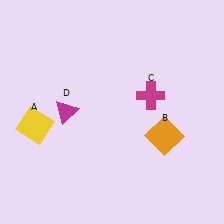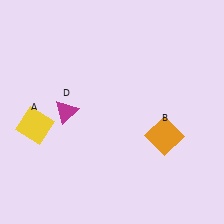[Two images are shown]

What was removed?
The magenta cross (C) was removed in Image 2.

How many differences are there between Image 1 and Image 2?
There is 1 difference between the two images.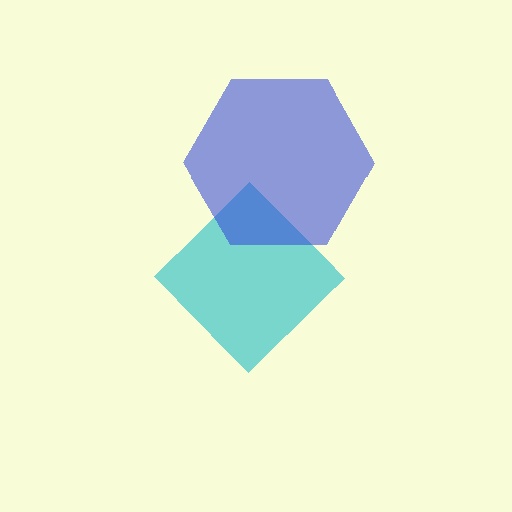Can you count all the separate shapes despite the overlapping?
Yes, there are 2 separate shapes.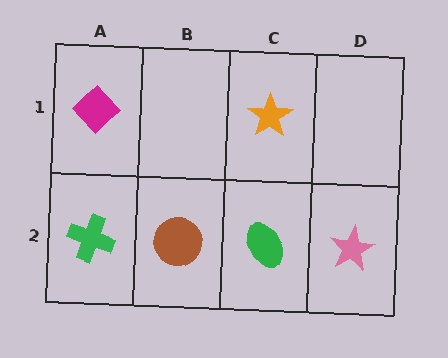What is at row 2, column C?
A green ellipse.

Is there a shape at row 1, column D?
No, that cell is empty.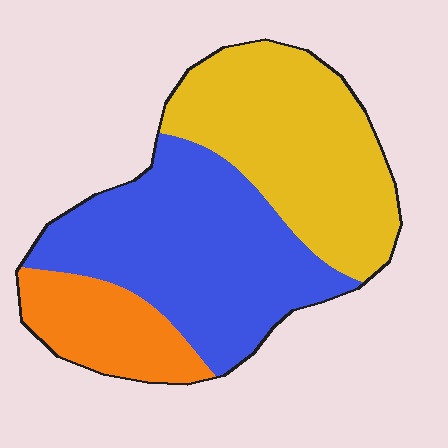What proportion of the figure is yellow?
Yellow takes up between a third and a half of the figure.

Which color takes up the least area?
Orange, at roughly 15%.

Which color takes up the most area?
Blue, at roughly 45%.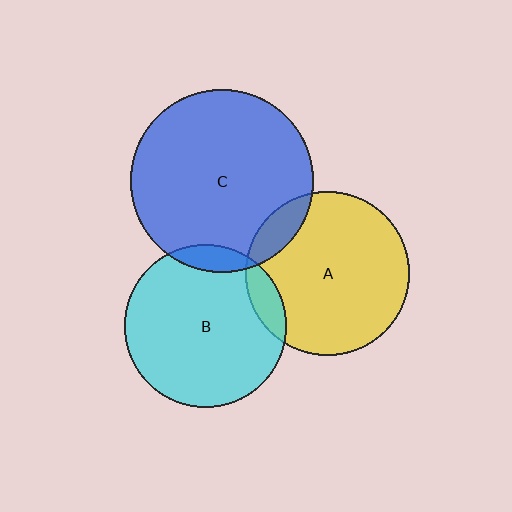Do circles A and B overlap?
Yes.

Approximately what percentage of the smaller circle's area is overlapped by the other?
Approximately 10%.